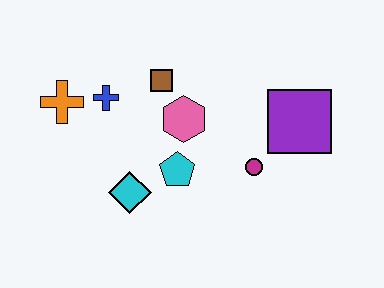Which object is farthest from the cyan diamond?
The purple square is farthest from the cyan diamond.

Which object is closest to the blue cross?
The orange cross is closest to the blue cross.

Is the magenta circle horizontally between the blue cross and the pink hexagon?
No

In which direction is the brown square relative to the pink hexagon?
The brown square is above the pink hexagon.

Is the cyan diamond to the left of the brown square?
Yes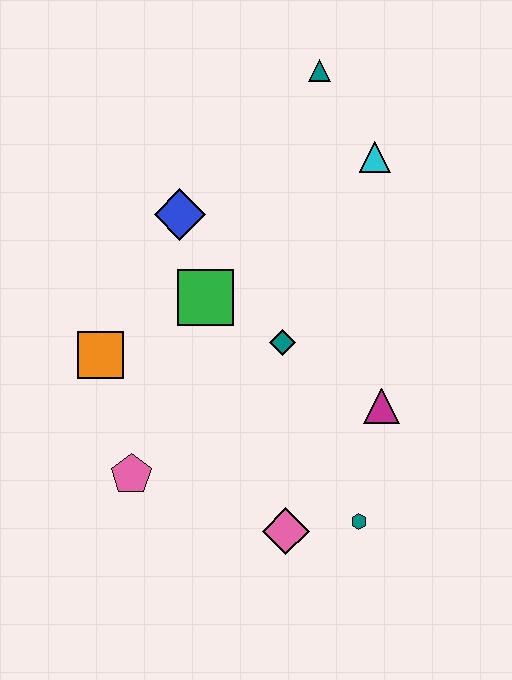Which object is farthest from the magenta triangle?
The teal triangle is farthest from the magenta triangle.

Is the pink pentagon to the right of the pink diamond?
No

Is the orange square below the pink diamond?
No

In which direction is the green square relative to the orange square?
The green square is to the right of the orange square.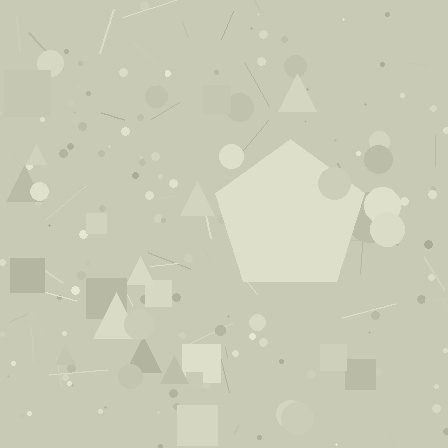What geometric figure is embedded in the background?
A pentagon is embedded in the background.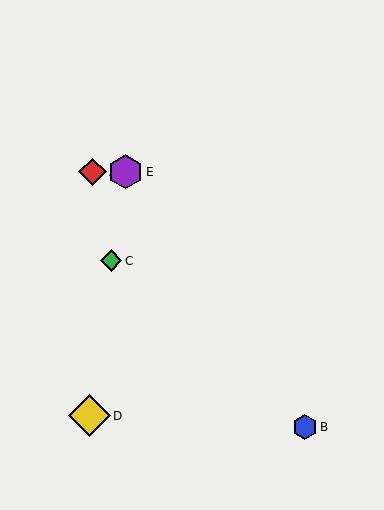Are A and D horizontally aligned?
No, A is at y≈172 and D is at y≈416.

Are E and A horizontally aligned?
Yes, both are at y≈172.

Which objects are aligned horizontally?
Objects A, E are aligned horizontally.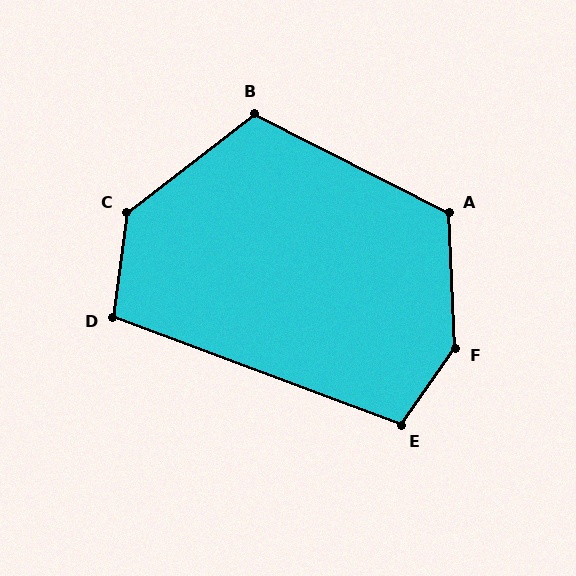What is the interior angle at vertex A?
Approximately 120 degrees (obtuse).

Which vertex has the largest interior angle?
F, at approximately 142 degrees.